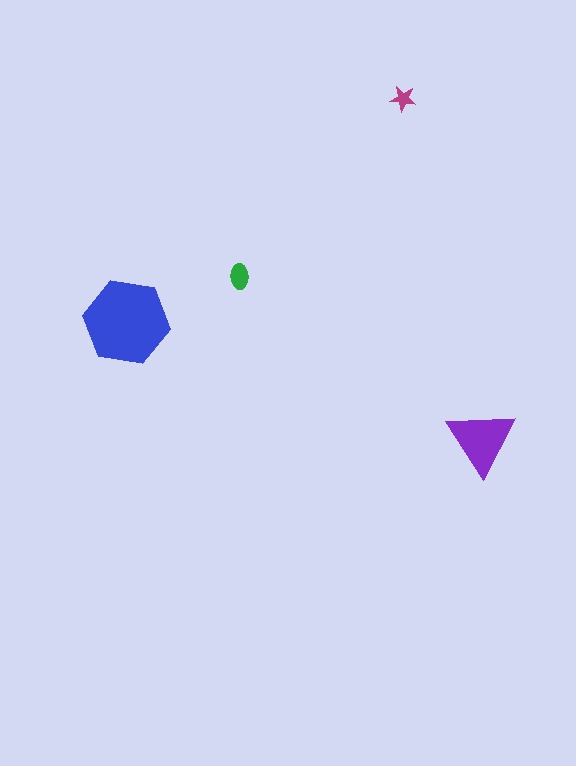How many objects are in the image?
There are 4 objects in the image.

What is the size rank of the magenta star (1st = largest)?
4th.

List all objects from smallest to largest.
The magenta star, the green ellipse, the purple triangle, the blue hexagon.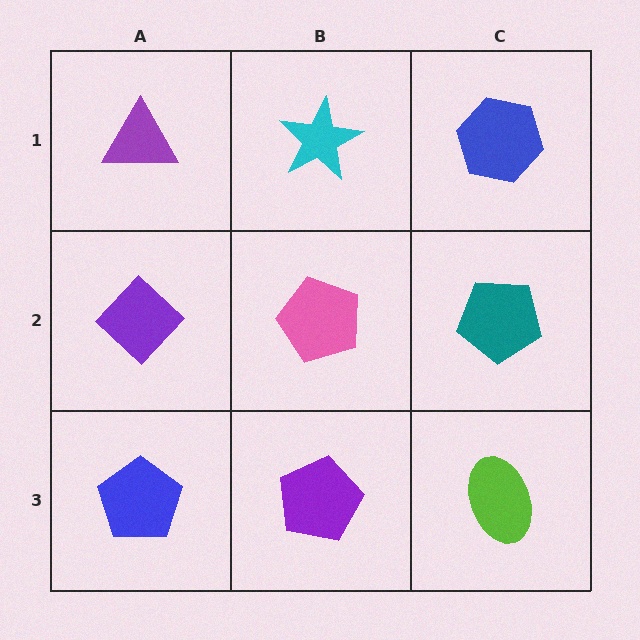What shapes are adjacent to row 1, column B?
A pink pentagon (row 2, column B), a purple triangle (row 1, column A), a blue hexagon (row 1, column C).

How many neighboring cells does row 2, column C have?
3.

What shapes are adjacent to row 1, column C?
A teal pentagon (row 2, column C), a cyan star (row 1, column B).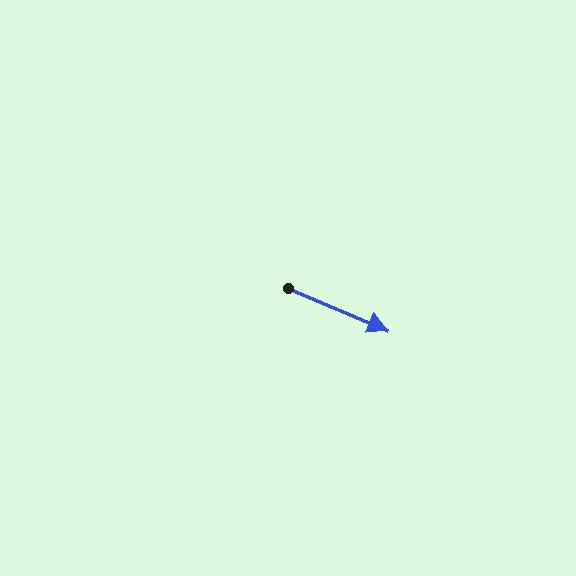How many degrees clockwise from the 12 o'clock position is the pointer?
Approximately 113 degrees.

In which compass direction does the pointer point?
Southeast.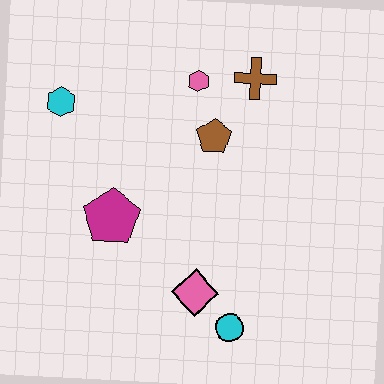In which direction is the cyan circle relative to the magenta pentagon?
The cyan circle is to the right of the magenta pentagon.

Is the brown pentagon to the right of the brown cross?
No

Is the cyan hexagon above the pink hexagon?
No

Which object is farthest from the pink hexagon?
The cyan circle is farthest from the pink hexagon.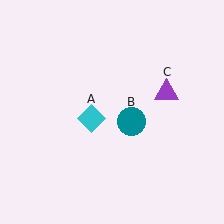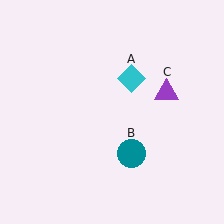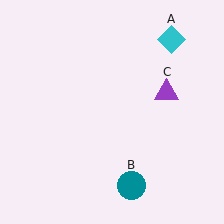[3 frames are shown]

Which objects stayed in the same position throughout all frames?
Purple triangle (object C) remained stationary.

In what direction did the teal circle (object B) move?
The teal circle (object B) moved down.